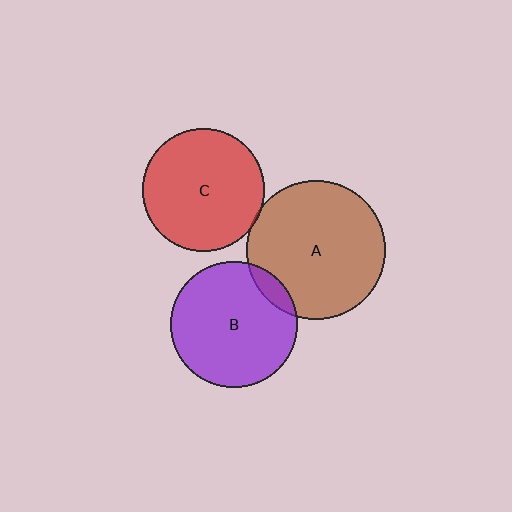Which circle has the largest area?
Circle A (brown).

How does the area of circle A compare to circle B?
Approximately 1.2 times.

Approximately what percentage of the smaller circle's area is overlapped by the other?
Approximately 10%.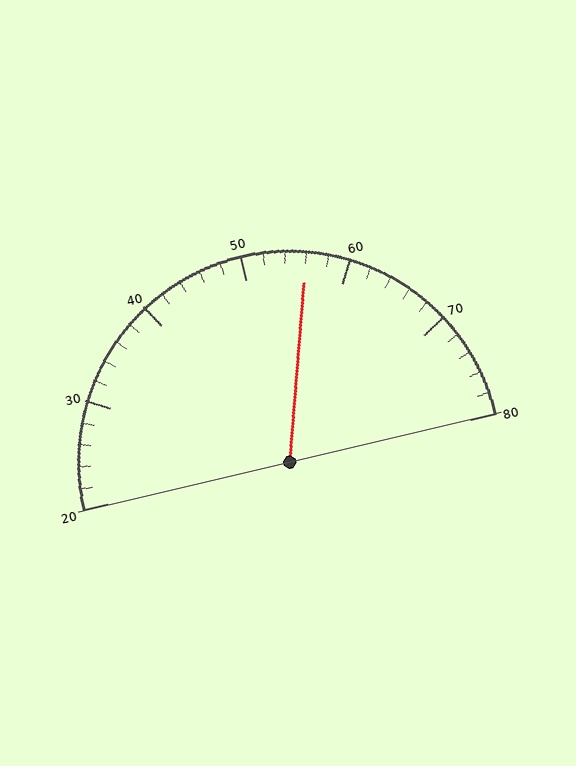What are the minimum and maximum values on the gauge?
The gauge ranges from 20 to 80.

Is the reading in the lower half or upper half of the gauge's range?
The reading is in the upper half of the range (20 to 80).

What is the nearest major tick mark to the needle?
The nearest major tick mark is 60.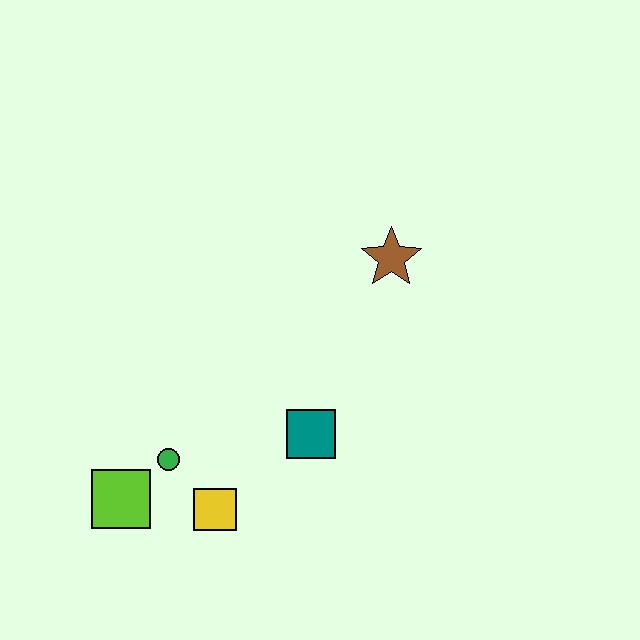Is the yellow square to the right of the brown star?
No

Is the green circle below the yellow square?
No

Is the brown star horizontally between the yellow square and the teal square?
No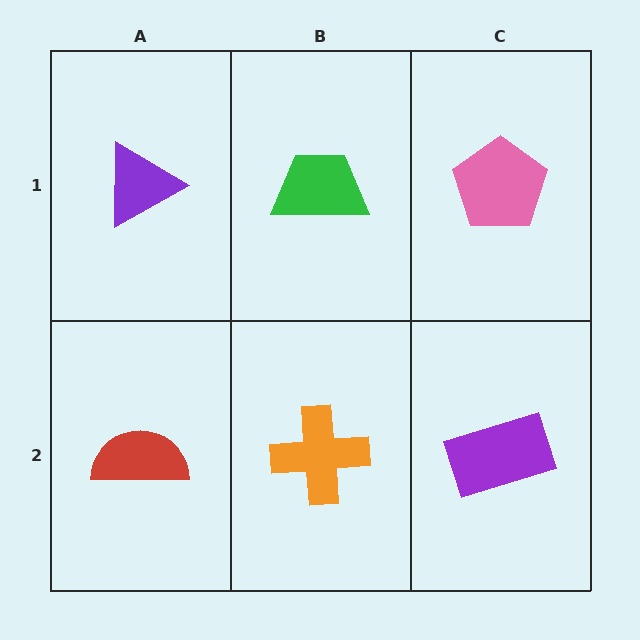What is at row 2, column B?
An orange cross.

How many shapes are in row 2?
3 shapes.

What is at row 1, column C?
A pink pentagon.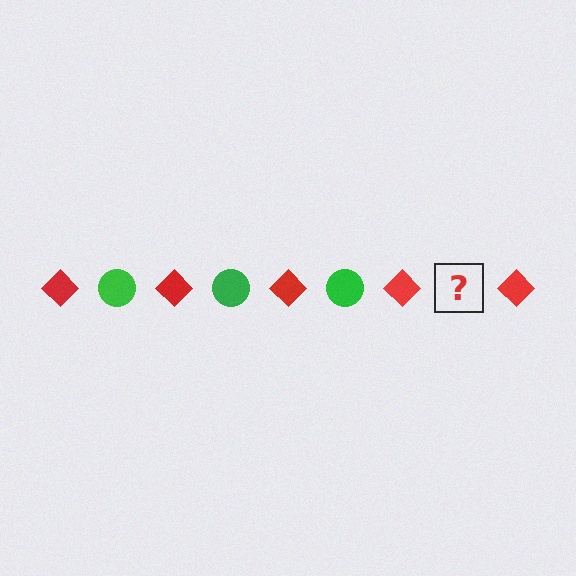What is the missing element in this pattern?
The missing element is a green circle.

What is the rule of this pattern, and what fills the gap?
The rule is that the pattern alternates between red diamond and green circle. The gap should be filled with a green circle.